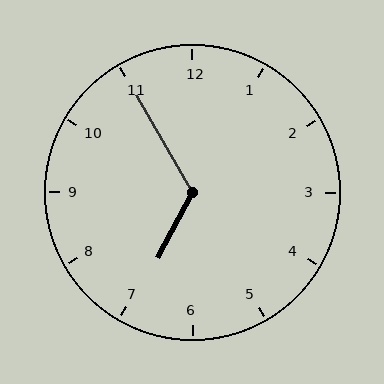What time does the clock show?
6:55.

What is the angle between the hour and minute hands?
Approximately 122 degrees.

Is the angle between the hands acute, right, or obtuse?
It is obtuse.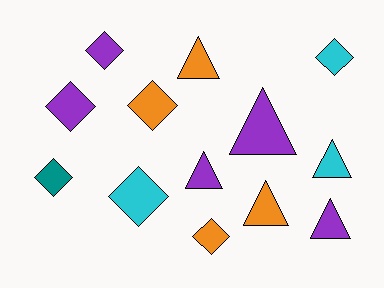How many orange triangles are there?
There are 2 orange triangles.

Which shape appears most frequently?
Diamond, with 7 objects.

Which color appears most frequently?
Purple, with 5 objects.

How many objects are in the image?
There are 13 objects.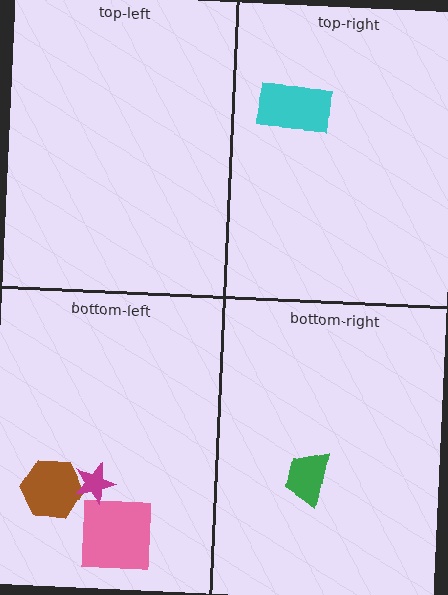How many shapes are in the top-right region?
1.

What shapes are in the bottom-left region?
The pink square, the brown hexagon, the magenta star.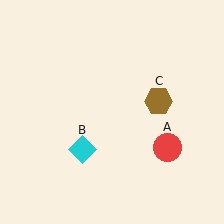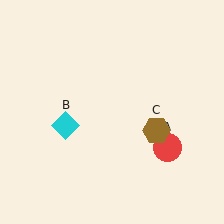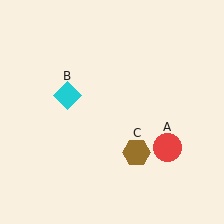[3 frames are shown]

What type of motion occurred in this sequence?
The cyan diamond (object B), brown hexagon (object C) rotated clockwise around the center of the scene.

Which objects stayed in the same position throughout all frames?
Red circle (object A) remained stationary.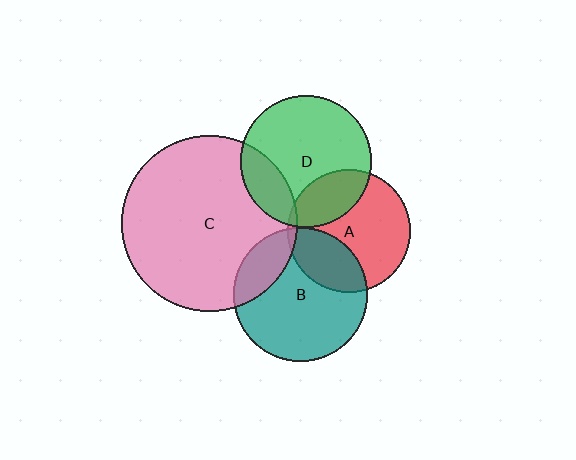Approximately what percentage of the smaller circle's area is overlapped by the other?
Approximately 20%.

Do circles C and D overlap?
Yes.